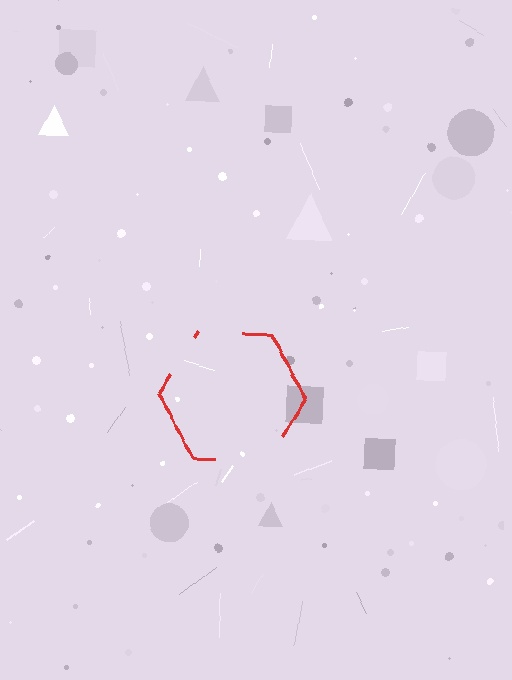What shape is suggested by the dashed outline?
The dashed outline suggests a hexagon.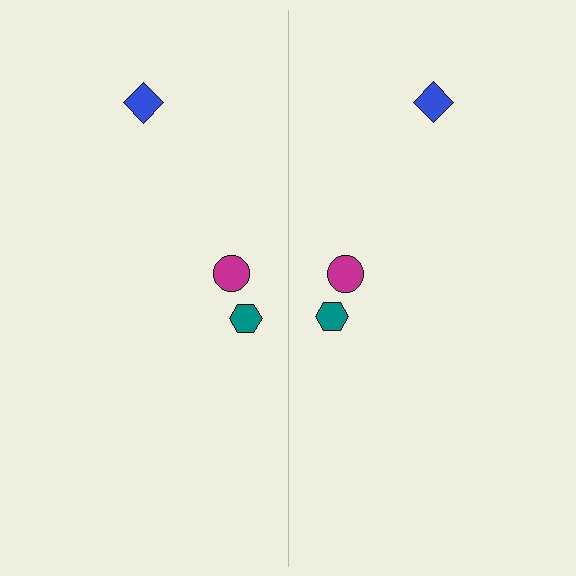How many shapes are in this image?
There are 6 shapes in this image.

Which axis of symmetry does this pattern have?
The pattern has a vertical axis of symmetry running through the center of the image.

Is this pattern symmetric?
Yes, this pattern has bilateral (reflection) symmetry.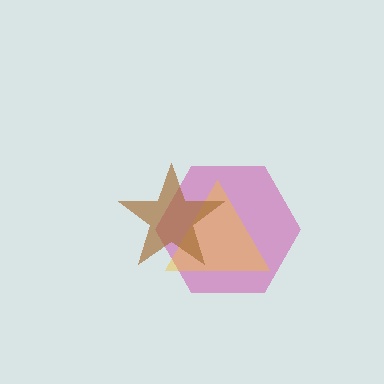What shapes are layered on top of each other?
The layered shapes are: a magenta hexagon, a yellow triangle, a brown star.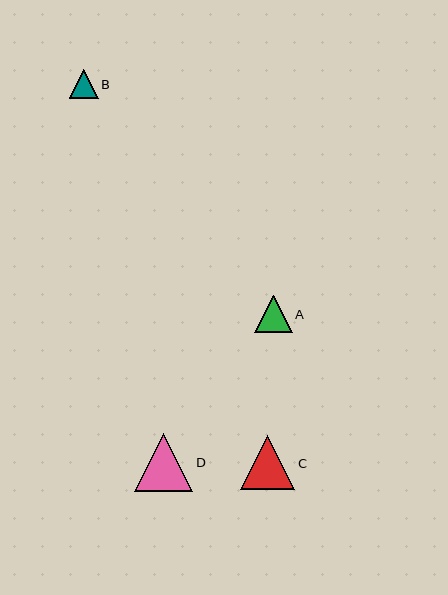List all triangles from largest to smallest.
From largest to smallest: D, C, A, B.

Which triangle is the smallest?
Triangle B is the smallest with a size of approximately 29 pixels.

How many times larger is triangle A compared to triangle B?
Triangle A is approximately 1.3 times the size of triangle B.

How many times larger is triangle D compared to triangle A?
Triangle D is approximately 1.5 times the size of triangle A.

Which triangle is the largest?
Triangle D is the largest with a size of approximately 58 pixels.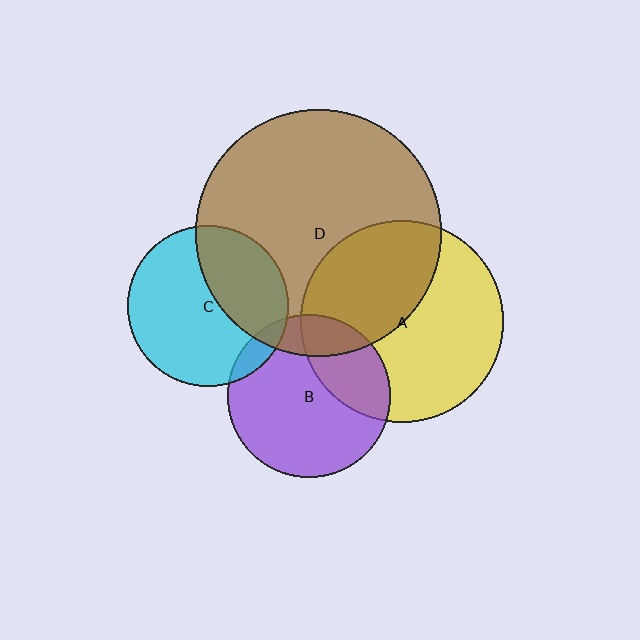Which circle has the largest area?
Circle D (brown).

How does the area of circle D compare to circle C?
Approximately 2.3 times.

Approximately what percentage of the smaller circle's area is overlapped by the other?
Approximately 30%.